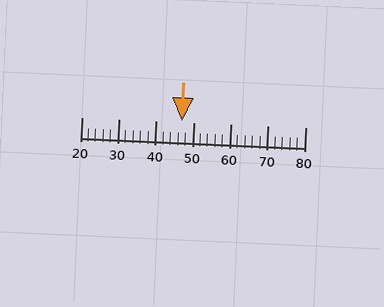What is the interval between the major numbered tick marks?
The major tick marks are spaced 10 units apart.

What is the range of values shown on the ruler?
The ruler shows values from 20 to 80.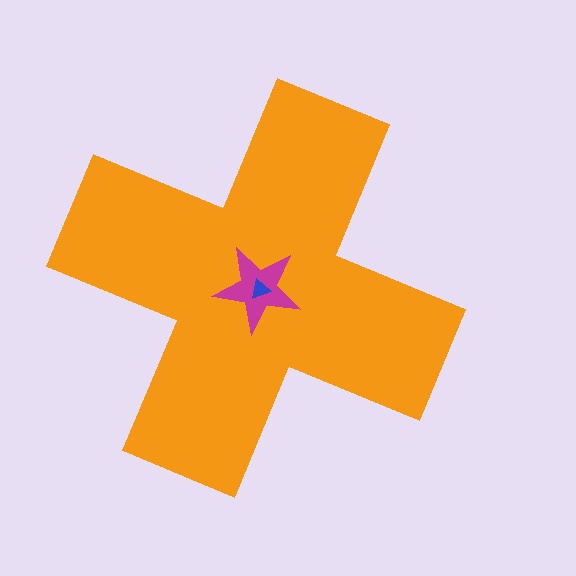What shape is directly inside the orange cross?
The magenta star.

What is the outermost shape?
The orange cross.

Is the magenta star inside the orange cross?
Yes.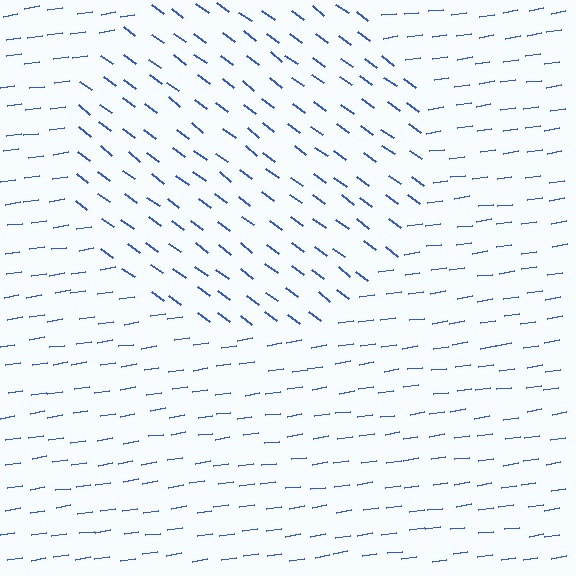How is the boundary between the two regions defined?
The boundary is defined purely by a change in line orientation (approximately 45 degrees difference). All lines are the same color and thickness.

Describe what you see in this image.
The image is filled with small blue line segments. A circle region in the image has lines oriented differently from the surrounding lines, creating a visible texture boundary.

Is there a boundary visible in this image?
Yes, there is a texture boundary formed by a change in line orientation.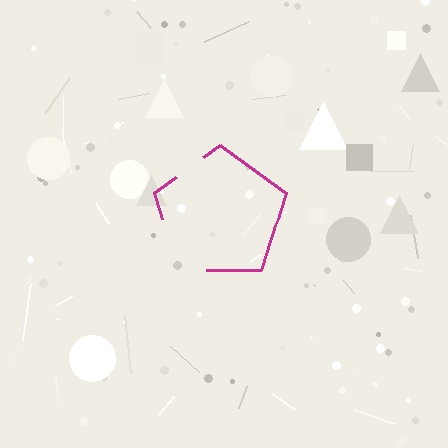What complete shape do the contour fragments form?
The contour fragments form a pentagon.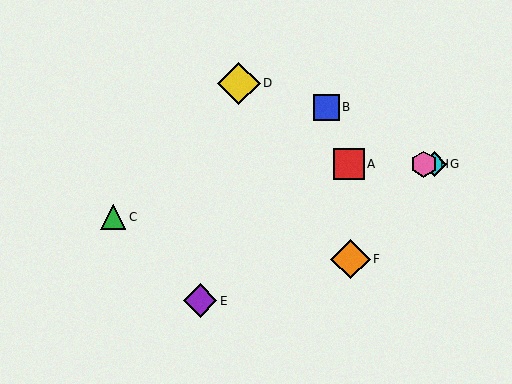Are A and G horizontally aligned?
Yes, both are at y≈164.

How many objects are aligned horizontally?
3 objects (A, G, H) are aligned horizontally.